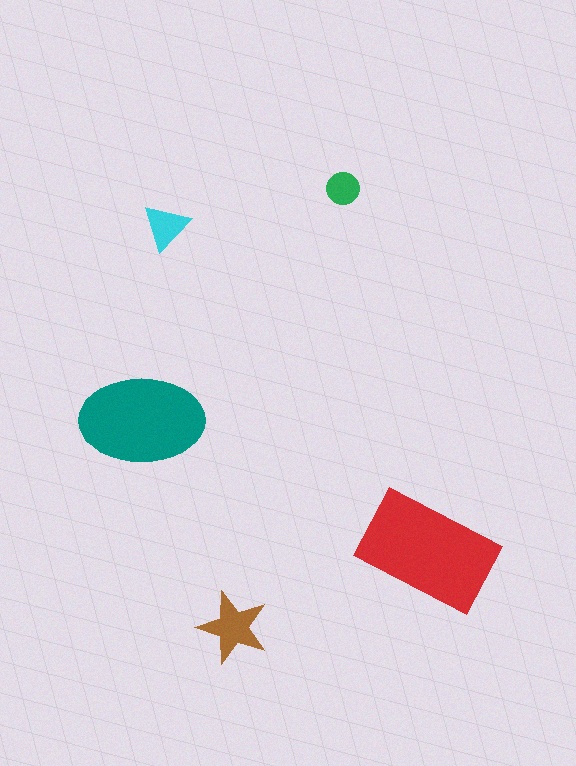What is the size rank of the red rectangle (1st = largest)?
1st.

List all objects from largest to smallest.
The red rectangle, the teal ellipse, the brown star, the cyan triangle, the green circle.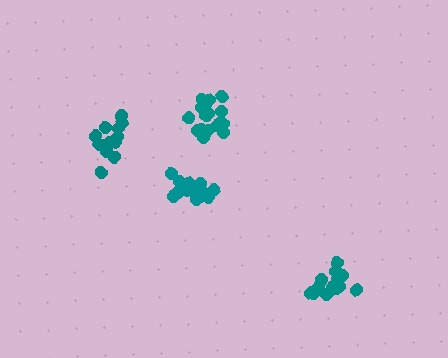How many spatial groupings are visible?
There are 4 spatial groupings.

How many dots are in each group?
Group 1: 18 dots, Group 2: 21 dots, Group 3: 16 dots, Group 4: 15 dots (70 total).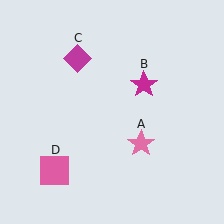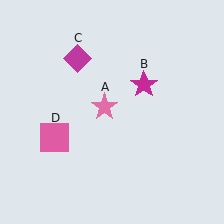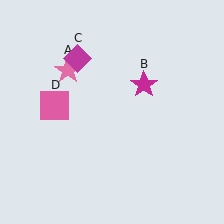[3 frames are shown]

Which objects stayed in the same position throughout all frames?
Magenta star (object B) and magenta diamond (object C) remained stationary.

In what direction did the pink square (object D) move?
The pink square (object D) moved up.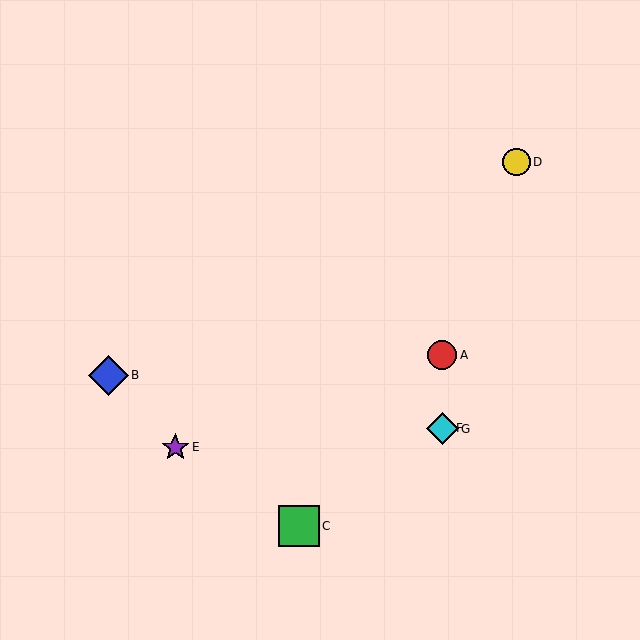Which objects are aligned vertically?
Objects A, F, G are aligned vertically.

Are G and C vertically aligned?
No, G is at x≈442 and C is at x≈299.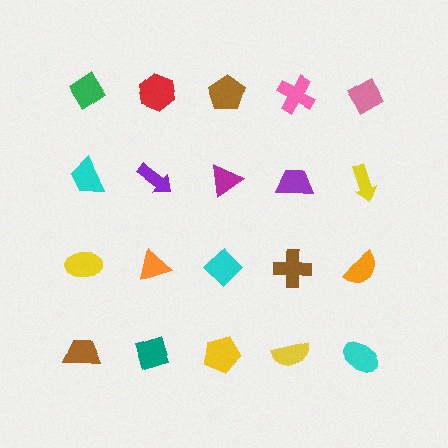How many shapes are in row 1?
5 shapes.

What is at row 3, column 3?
A cyan diamond.